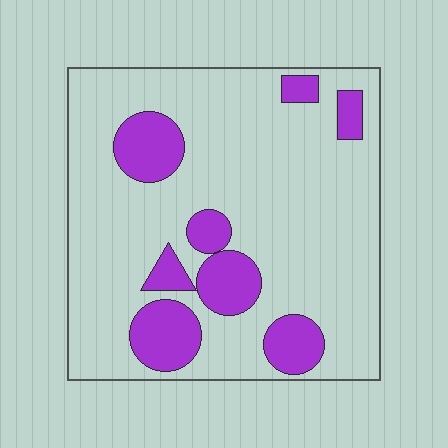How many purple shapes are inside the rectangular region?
8.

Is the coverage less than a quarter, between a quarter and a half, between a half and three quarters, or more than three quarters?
Less than a quarter.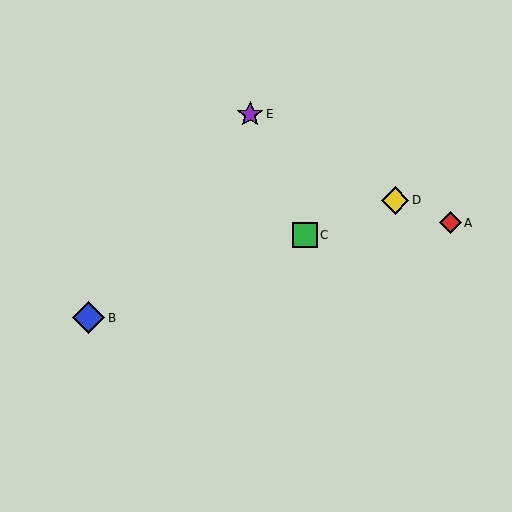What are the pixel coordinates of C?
Object C is at (305, 235).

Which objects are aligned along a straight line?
Objects B, C, D are aligned along a straight line.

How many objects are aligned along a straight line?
3 objects (B, C, D) are aligned along a straight line.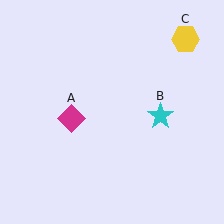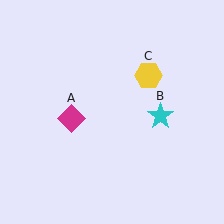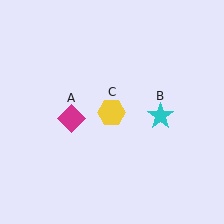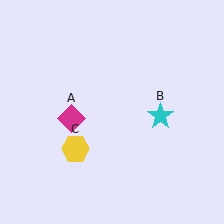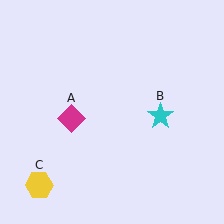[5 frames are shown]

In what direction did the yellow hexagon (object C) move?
The yellow hexagon (object C) moved down and to the left.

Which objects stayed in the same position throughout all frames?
Magenta diamond (object A) and cyan star (object B) remained stationary.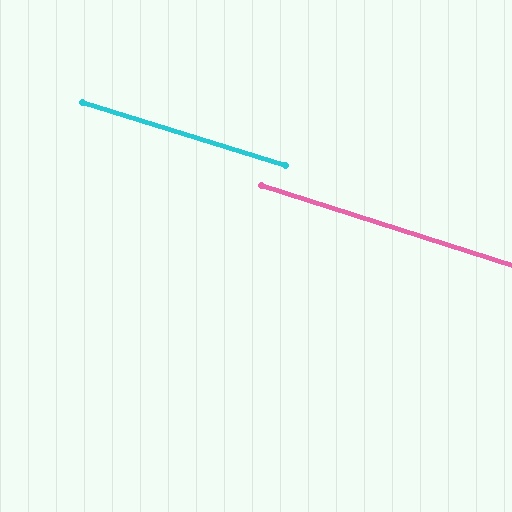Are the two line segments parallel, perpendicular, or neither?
Parallel — their directions differ by only 0.6°.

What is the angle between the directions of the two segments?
Approximately 1 degree.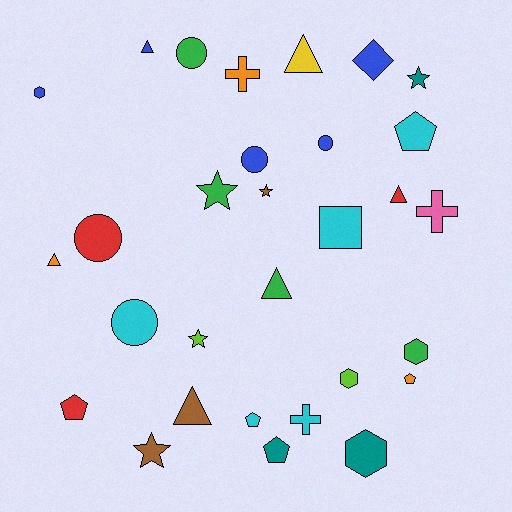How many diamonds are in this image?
There is 1 diamond.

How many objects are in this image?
There are 30 objects.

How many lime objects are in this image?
There are 2 lime objects.